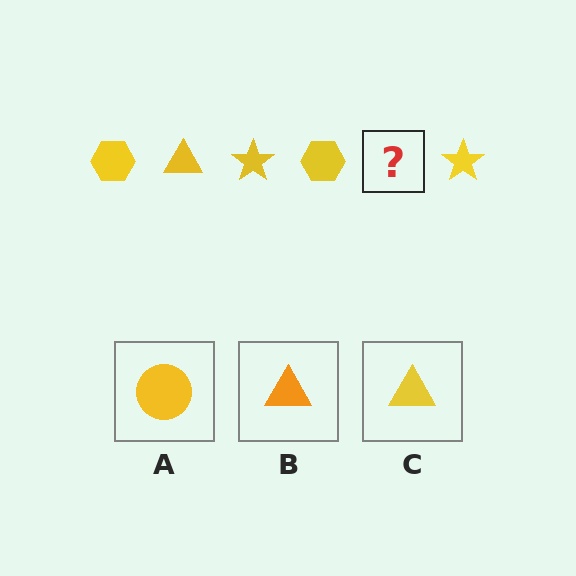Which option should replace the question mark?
Option C.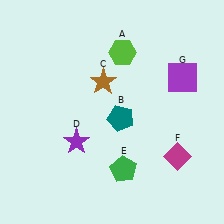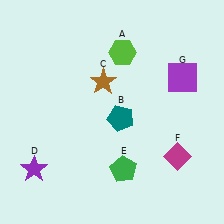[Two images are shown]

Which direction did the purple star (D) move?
The purple star (D) moved left.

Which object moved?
The purple star (D) moved left.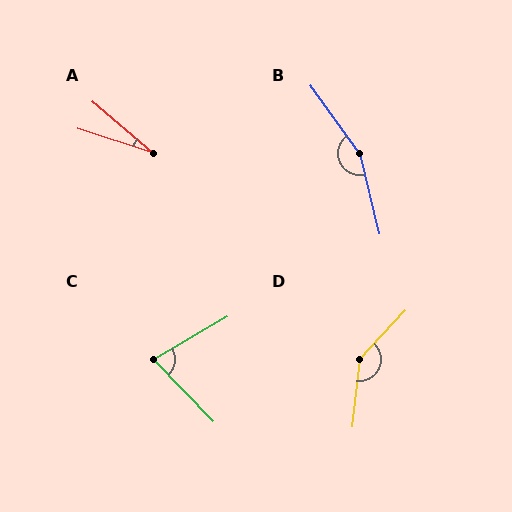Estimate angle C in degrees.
Approximately 76 degrees.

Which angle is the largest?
B, at approximately 158 degrees.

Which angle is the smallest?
A, at approximately 23 degrees.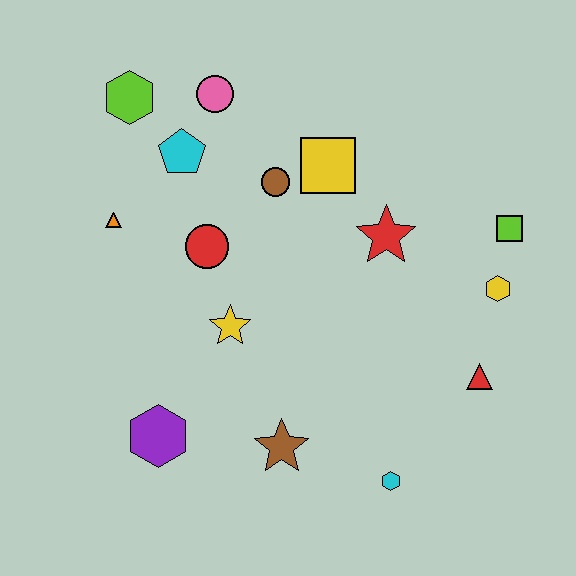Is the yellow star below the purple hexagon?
No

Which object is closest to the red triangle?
The yellow hexagon is closest to the red triangle.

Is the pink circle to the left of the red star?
Yes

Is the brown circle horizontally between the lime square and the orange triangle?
Yes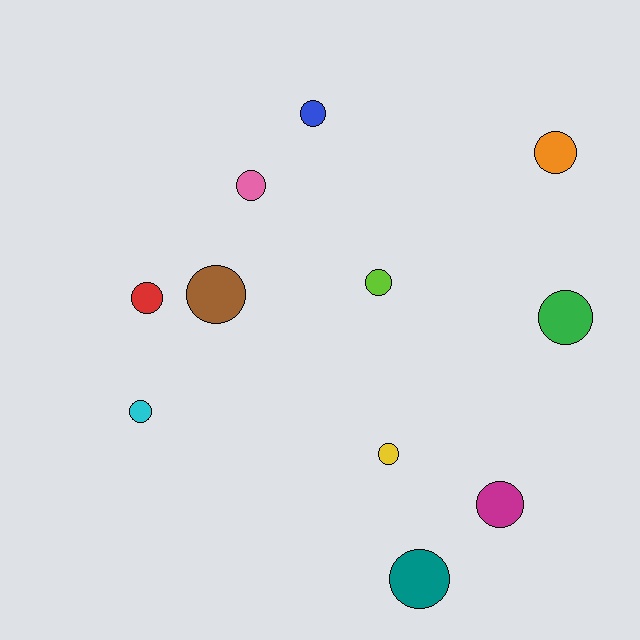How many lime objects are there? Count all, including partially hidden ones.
There is 1 lime object.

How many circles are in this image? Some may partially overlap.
There are 11 circles.